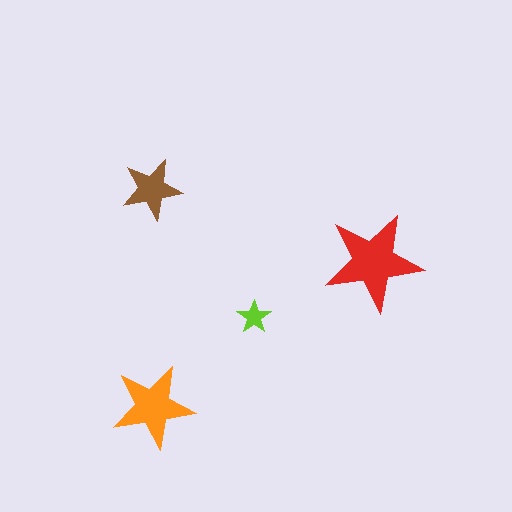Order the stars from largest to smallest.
the red one, the orange one, the brown one, the lime one.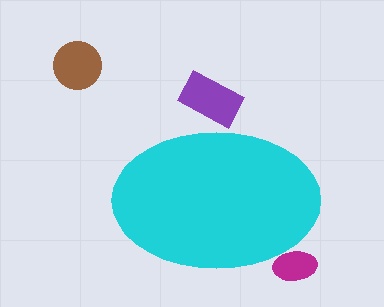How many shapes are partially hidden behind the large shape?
2 shapes are partially hidden.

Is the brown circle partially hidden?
No, the brown circle is fully visible.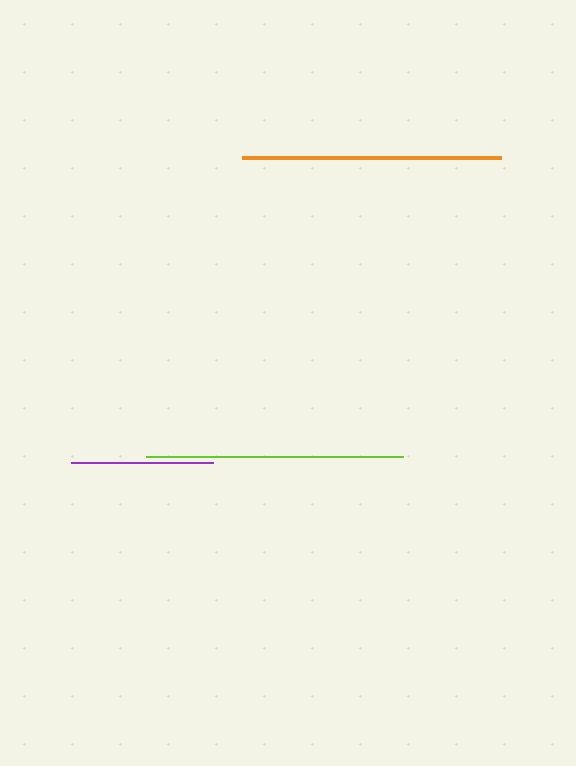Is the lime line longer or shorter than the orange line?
The orange line is longer than the lime line.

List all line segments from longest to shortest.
From longest to shortest: orange, lime, purple.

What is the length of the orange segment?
The orange segment is approximately 259 pixels long.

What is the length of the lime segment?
The lime segment is approximately 257 pixels long.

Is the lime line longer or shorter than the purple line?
The lime line is longer than the purple line.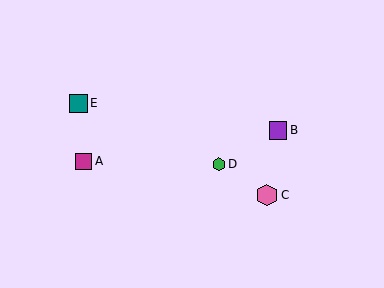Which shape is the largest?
The pink hexagon (labeled C) is the largest.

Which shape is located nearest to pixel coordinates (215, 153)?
The green hexagon (labeled D) at (219, 164) is nearest to that location.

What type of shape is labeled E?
Shape E is a teal square.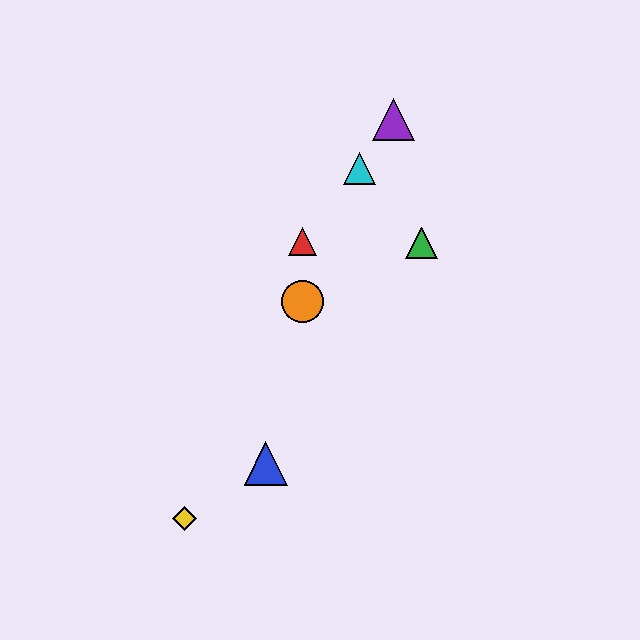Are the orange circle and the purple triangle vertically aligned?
No, the orange circle is at x≈303 and the purple triangle is at x≈394.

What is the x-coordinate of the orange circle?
The orange circle is at x≈303.